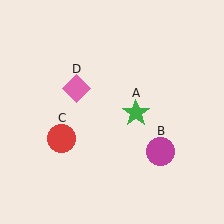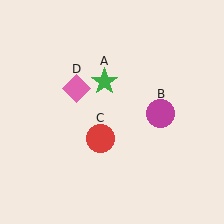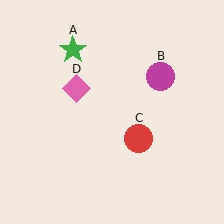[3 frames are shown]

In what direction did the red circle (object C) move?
The red circle (object C) moved right.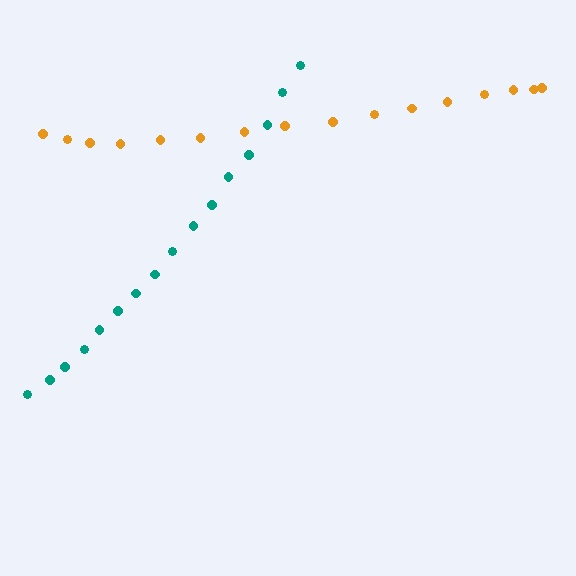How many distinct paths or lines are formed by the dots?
There are 2 distinct paths.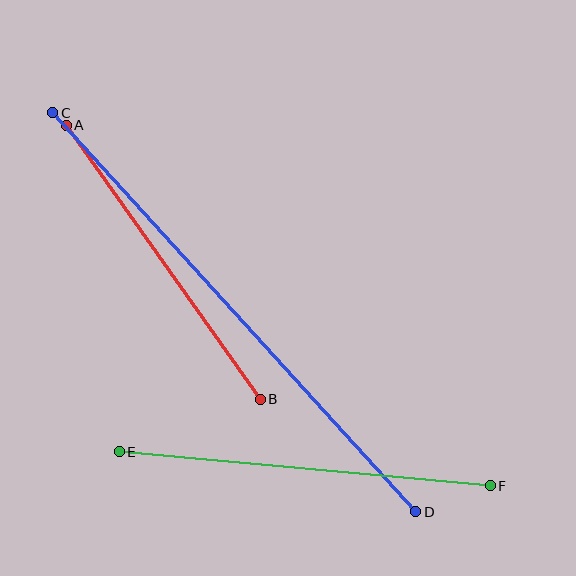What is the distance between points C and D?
The distance is approximately 539 pixels.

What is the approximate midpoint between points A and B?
The midpoint is at approximately (163, 262) pixels.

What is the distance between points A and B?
The distance is approximately 336 pixels.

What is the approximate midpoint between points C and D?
The midpoint is at approximately (234, 312) pixels.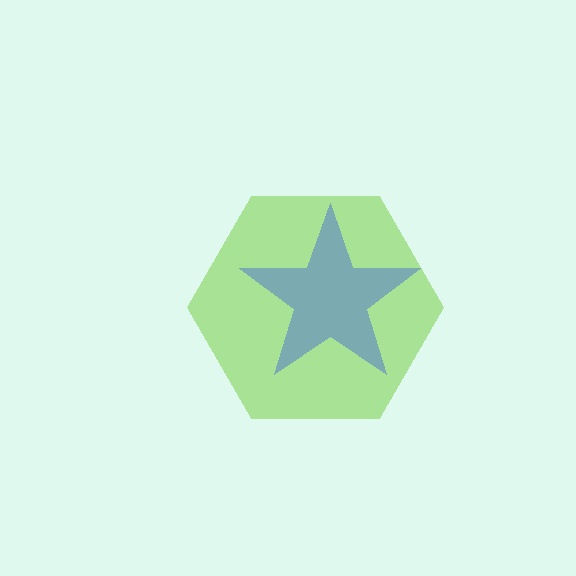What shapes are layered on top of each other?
The layered shapes are: a lime hexagon, a blue star.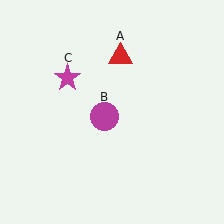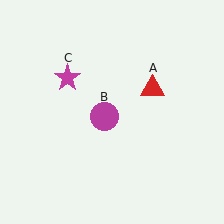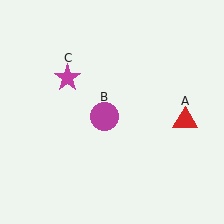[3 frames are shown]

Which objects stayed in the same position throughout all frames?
Magenta circle (object B) and magenta star (object C) remained stationary.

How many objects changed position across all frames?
1 object changed position: red triangle (object A).